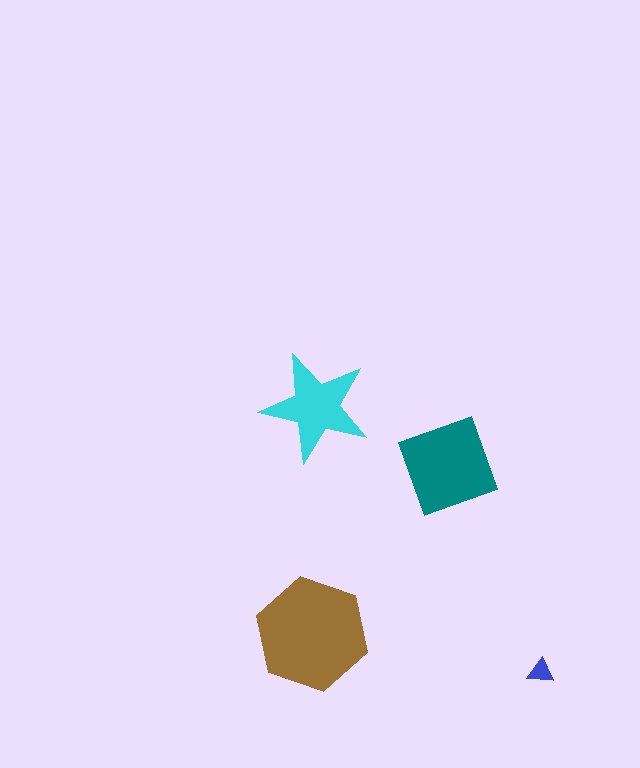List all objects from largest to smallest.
The brown hexagon, the teal square, the cyan star, the blue triangle.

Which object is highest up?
The cyan star is topmost.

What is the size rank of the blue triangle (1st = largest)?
4th.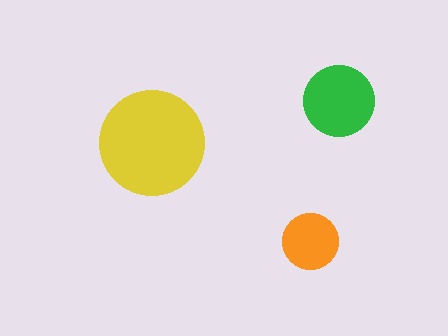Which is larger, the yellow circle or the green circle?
The yellow one.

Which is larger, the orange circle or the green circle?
The green one.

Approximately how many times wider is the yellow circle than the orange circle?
About 2 times wider.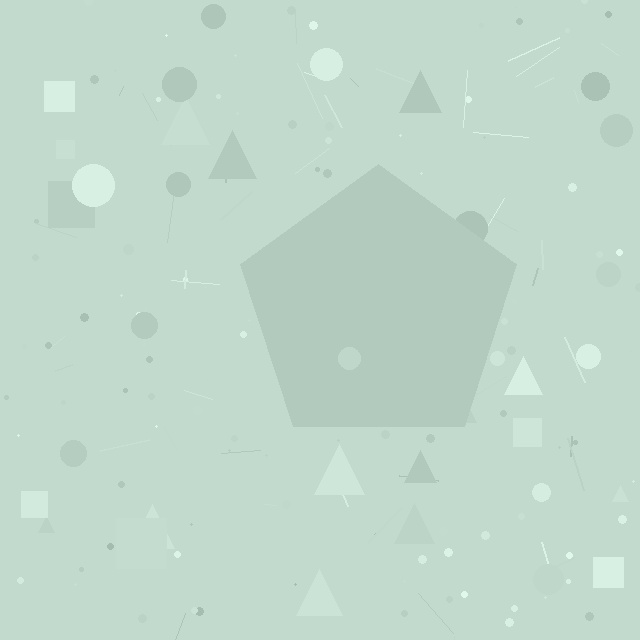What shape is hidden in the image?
A pentagon is hidden in the image.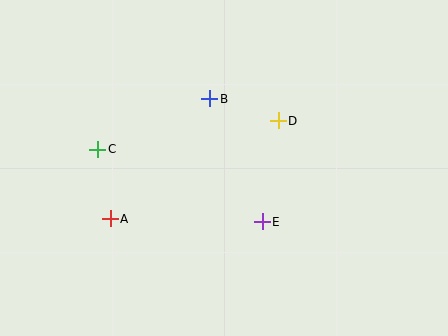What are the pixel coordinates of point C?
Point C is at (98, 149).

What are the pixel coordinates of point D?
Point D is at (278, 121).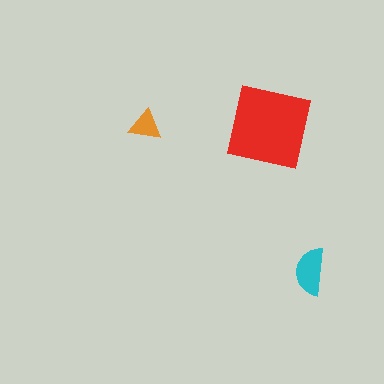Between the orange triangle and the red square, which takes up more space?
The red square.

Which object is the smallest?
The orange triangle.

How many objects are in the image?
There are 3 objects in the image.